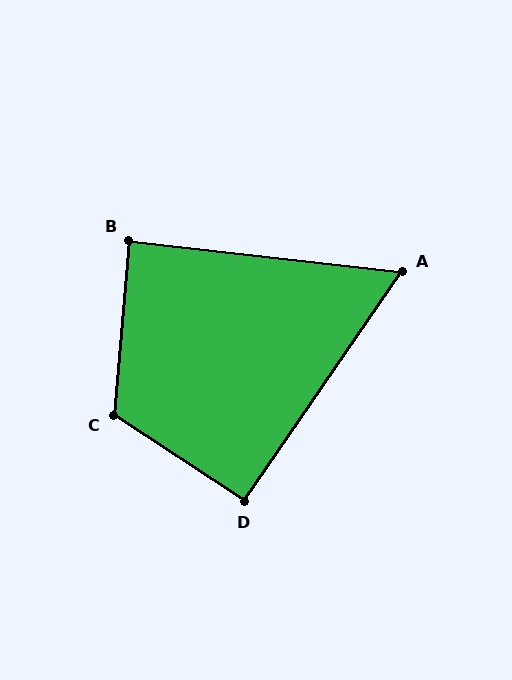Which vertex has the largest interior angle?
C, at approximately 118 degrees.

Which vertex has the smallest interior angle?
A, at approximately 62 degrees.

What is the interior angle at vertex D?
Approximately 91 degrees (approximately right).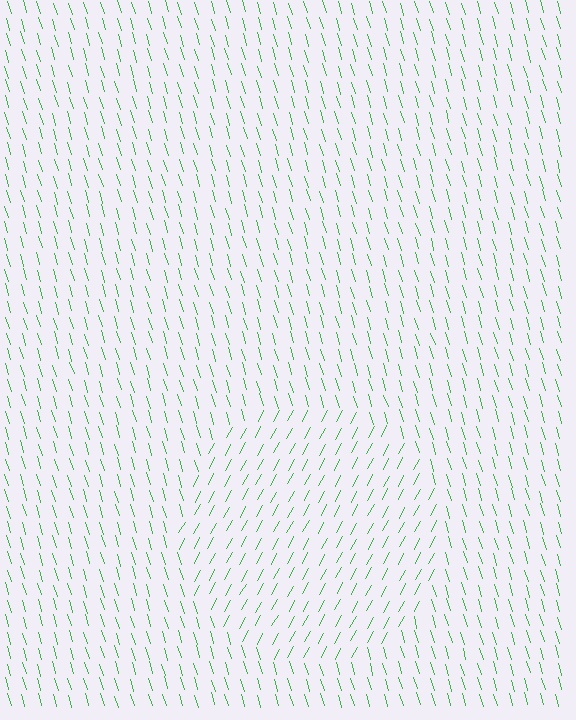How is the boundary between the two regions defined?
The boundary is defined purely by a change in line orientation (approximately 45 degrees difference). All lines are the same color and thickness.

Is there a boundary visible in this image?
Yes, there is a texture boundary formed by a change in line orientation.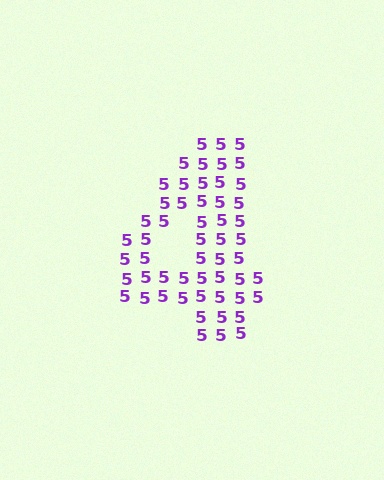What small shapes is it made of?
It is made of small digit 5's.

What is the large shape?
The large shape is the digit 4.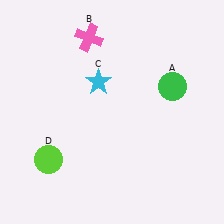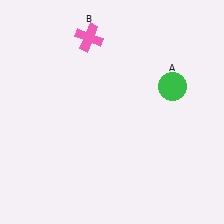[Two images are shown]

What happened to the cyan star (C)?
The cyan star (C) was removed in Image 2. It was in the top-left area of Image 1.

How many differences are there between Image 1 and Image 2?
There are 2 differences between the two images.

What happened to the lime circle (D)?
The lime circle (D) was removed in Image 2. It was in the bottom-left area of Image 1.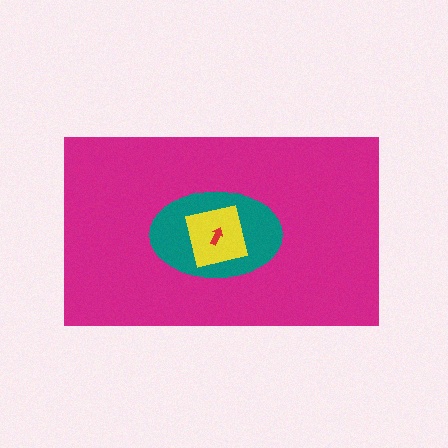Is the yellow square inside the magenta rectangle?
Yes.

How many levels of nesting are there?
4.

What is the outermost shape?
The magenta rectangle.